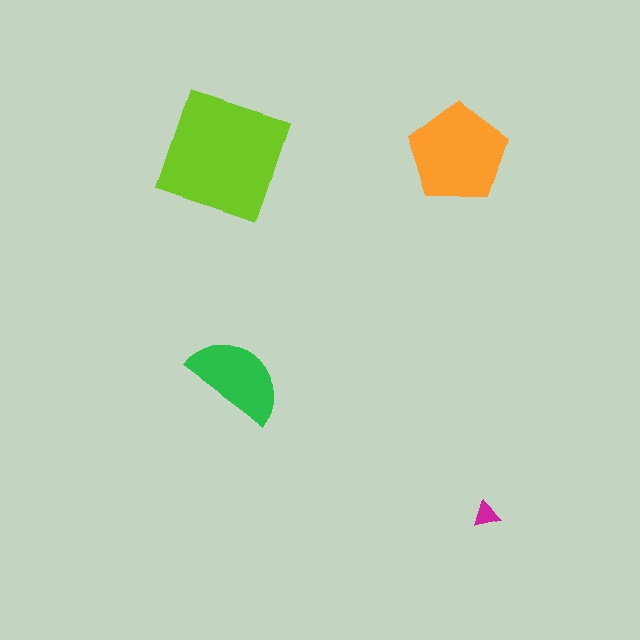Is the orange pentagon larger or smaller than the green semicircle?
Larger.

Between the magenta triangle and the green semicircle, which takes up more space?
The green semicircle.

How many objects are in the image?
There are 4 objects in the image.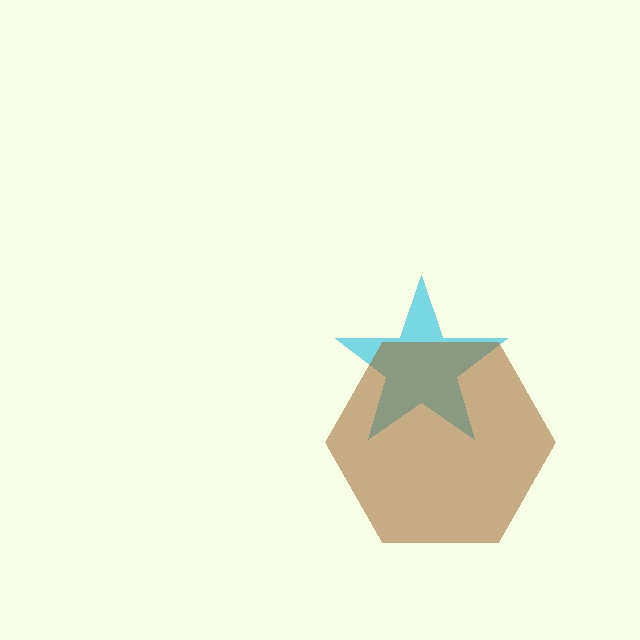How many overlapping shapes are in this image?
There are 2 overlapping shapes in the image.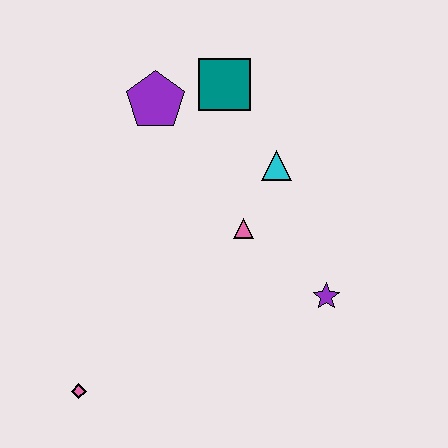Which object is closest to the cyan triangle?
The pink triangle is closest to the cyan triangle.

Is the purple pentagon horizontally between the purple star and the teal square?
No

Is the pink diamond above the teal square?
No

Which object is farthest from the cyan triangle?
The pink diamond is farthest from the cyan triangle.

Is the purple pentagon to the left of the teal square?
Yes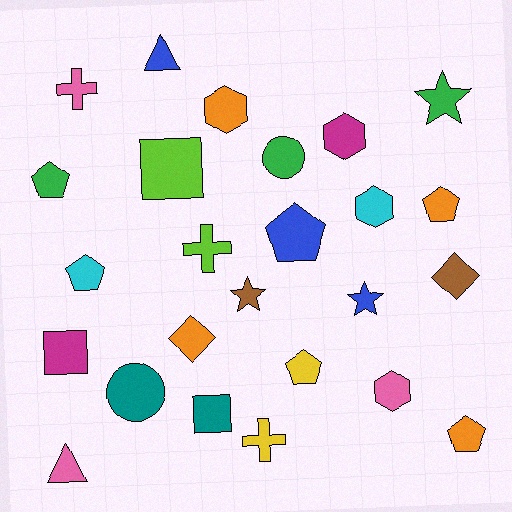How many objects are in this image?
There are 25 objects.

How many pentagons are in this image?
There are 6 pentagons.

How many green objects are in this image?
There are 3 green objects.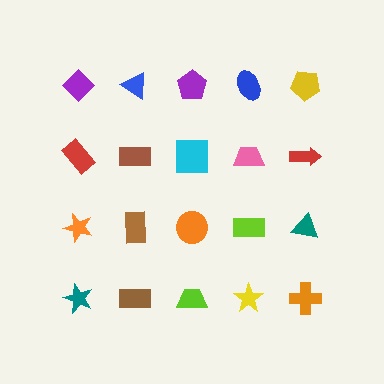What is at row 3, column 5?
A teal triangle.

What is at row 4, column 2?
A brown rectangle.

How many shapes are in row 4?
5 shapes.